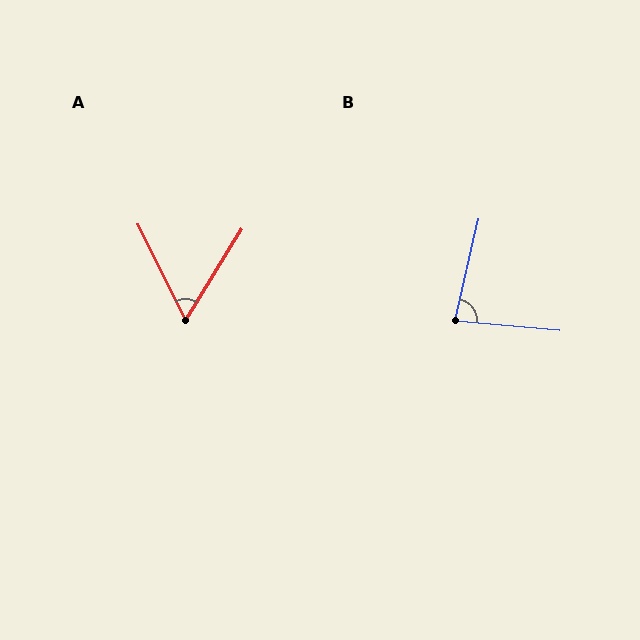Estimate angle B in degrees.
Approximately 82 degrees.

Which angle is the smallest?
A, at approximately 58 degrees.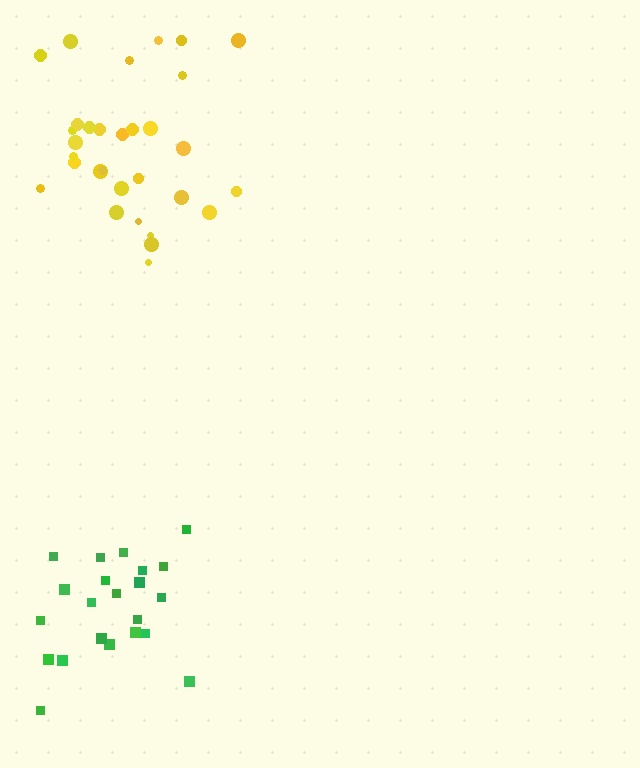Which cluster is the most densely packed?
Yellow.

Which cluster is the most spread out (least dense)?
Green.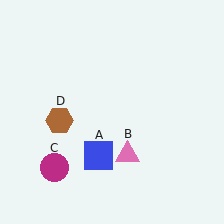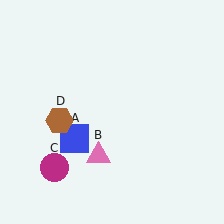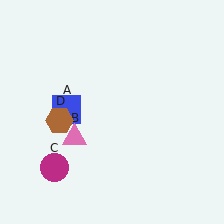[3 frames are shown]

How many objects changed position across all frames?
2 objects changed position: blue square (object A), pink triangle (object B).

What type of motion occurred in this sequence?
The blue square (object A), pink triangle (object B) rotated clockwise around the center of the scene.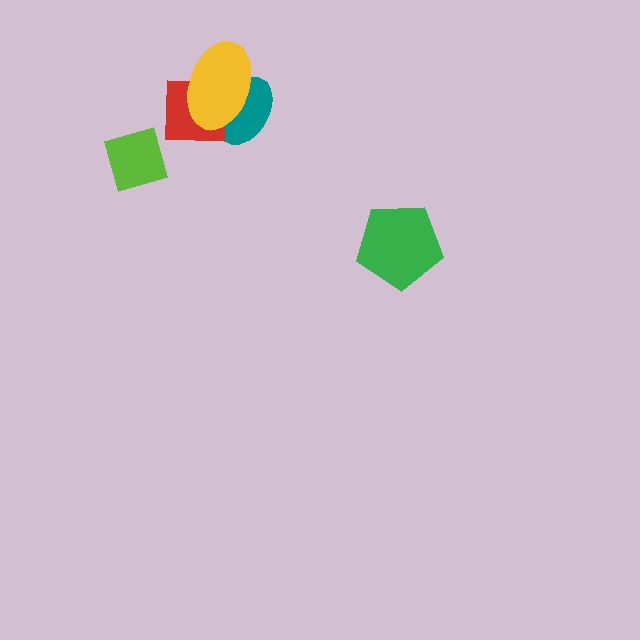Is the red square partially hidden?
Yes, it is partially covered by another shape.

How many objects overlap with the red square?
2 objects overlap with the red square.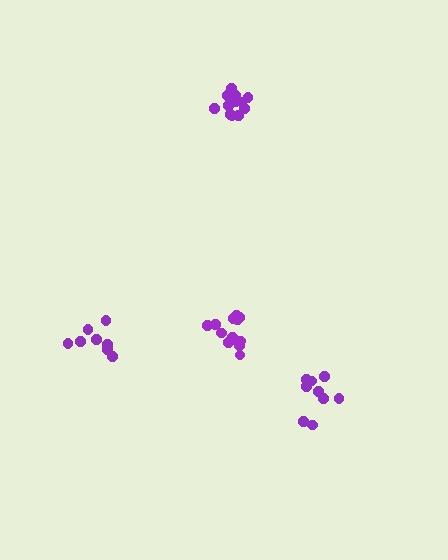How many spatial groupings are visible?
There are 4 spatial groupings.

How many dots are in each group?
Group 1: 12 dots, Group 2: 12 dots, Group 3: 8 dots, Group 4: 9 dots (41 total).